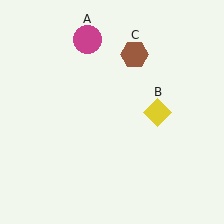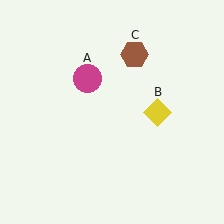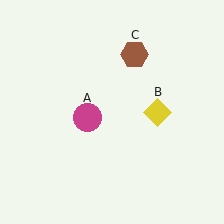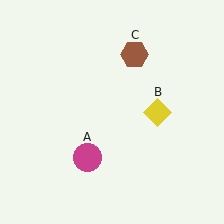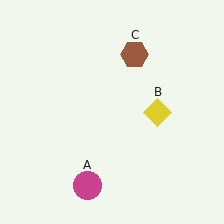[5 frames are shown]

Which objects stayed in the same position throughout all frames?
Yellow diamond (object B) and brown hexagon (object C) remained stationary.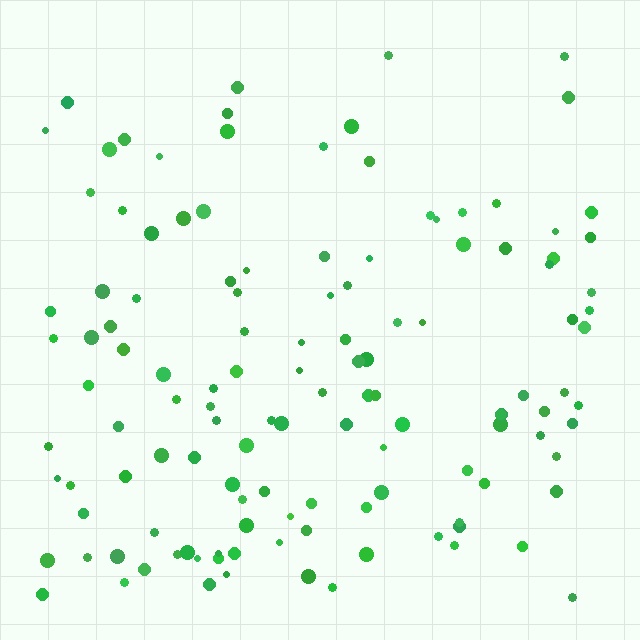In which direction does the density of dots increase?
From top to bottom, with the bottom side densest.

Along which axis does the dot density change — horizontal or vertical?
Vertical.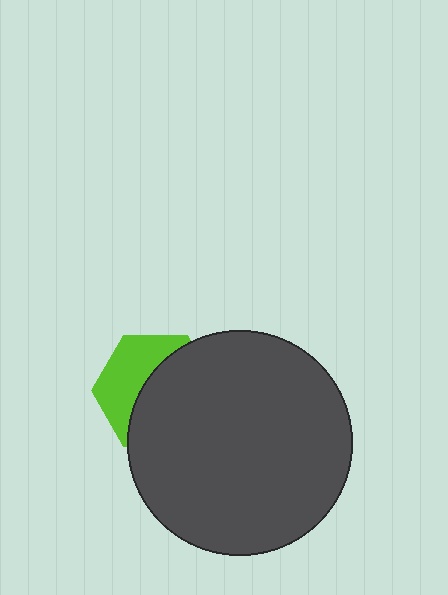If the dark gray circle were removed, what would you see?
You would see the complete lime hexagon.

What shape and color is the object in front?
The object in front is a dark gray circle.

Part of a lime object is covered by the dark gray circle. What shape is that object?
It is a hexagon.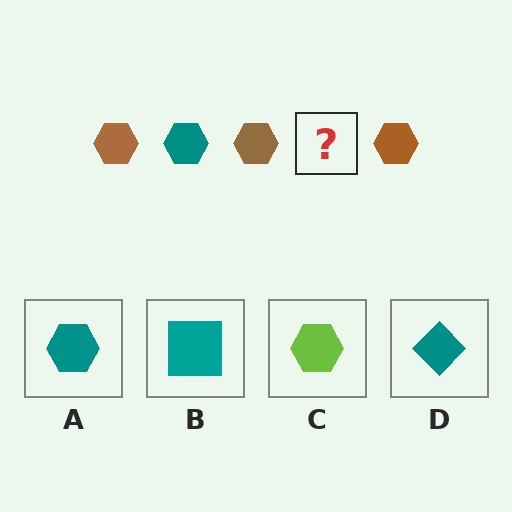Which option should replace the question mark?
Option A.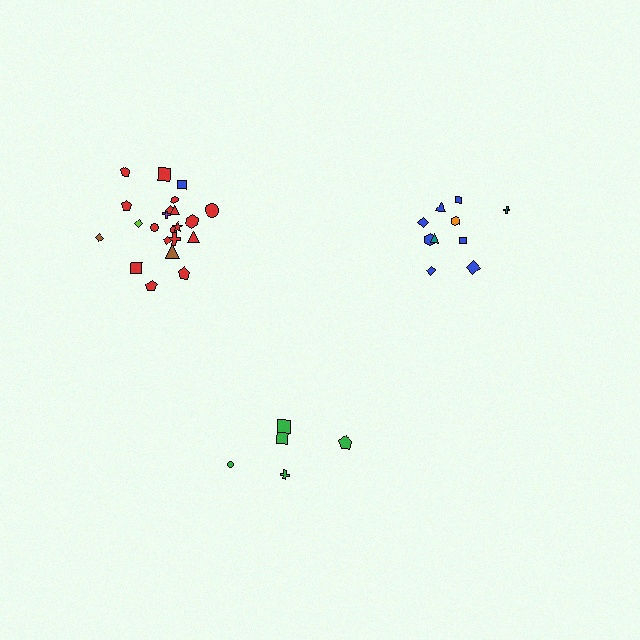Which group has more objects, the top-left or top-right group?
The top-left group.